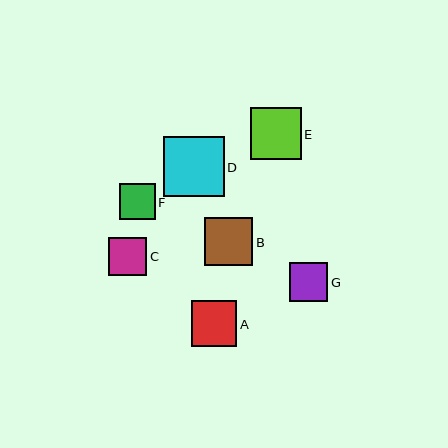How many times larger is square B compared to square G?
Square B is approximately 1.3 times the size of square G.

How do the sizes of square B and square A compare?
Square B and square A are approximately the same size.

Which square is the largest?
Square D is the largest with a size of approximately 61 pixels.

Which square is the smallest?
Square F is the smallest with a size of approximately 36 pixels.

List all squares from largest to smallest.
From largest to smallest: D, E, B, A, C, G, F.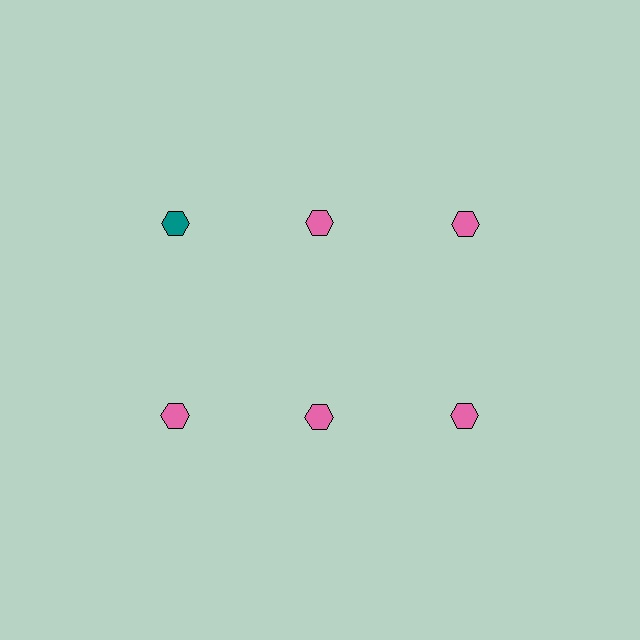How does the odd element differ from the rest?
It has a different color: teal instead of pink.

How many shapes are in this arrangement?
There are 6 shapes arranged in a grid pattern.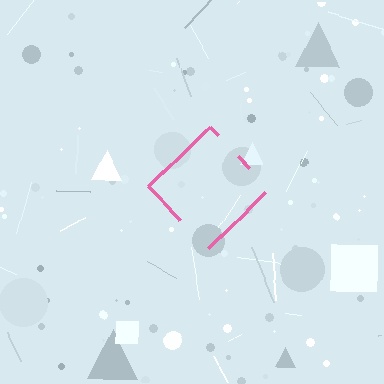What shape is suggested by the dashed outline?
The dashed outline suggests a diamond.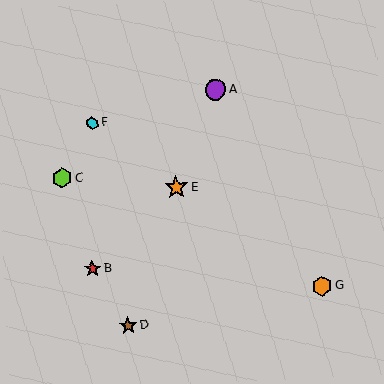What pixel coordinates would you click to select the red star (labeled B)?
Click at (92, 269) to select the red star B.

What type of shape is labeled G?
Shape G is an orange hexagon.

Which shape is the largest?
The orange star (labeled E) is the largest.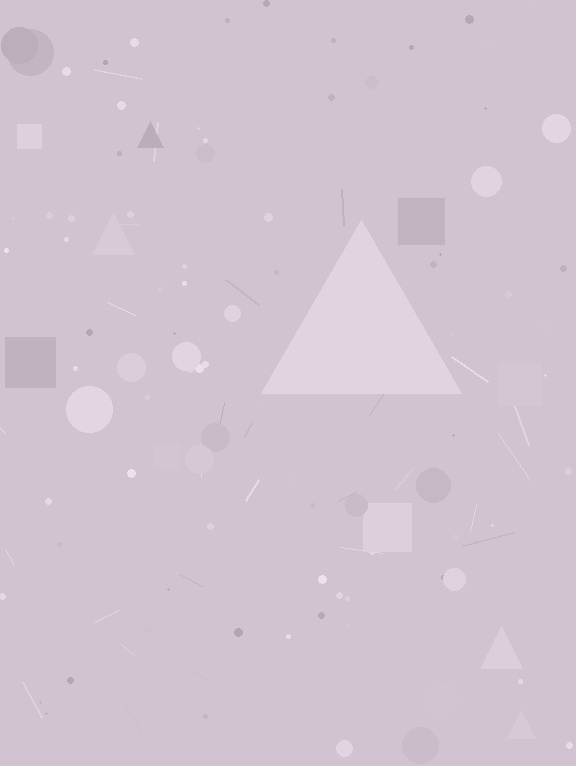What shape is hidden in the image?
A triangle is hidden in the image.